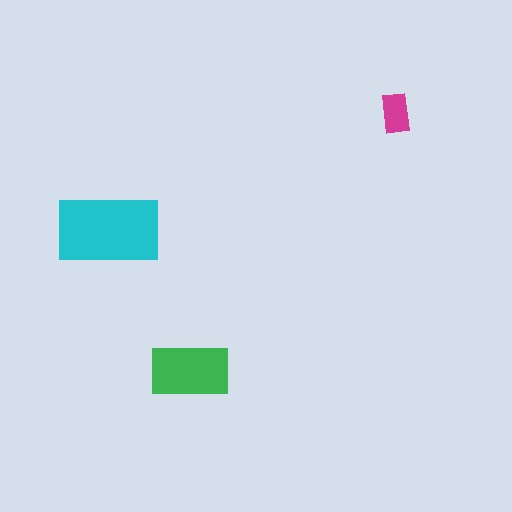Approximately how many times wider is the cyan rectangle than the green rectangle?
About 1.5 times wider.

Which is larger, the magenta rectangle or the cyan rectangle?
The cyan one.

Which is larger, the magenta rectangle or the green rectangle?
The green one.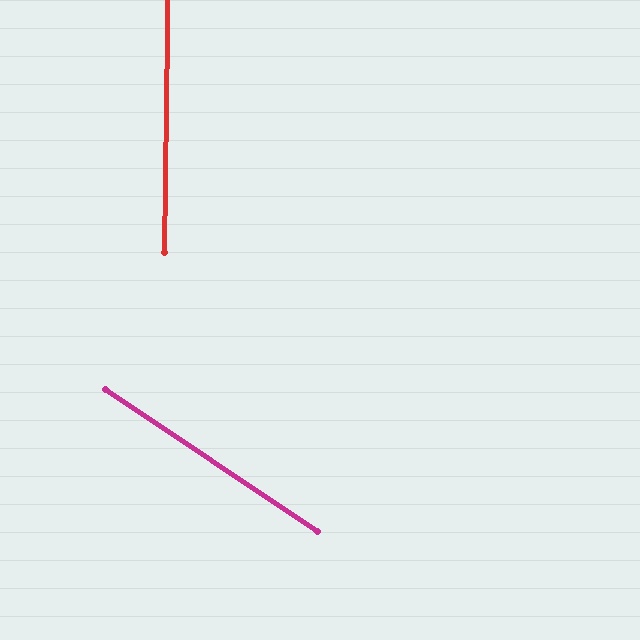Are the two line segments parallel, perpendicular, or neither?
Neither parallel nor perpendicular — they differ by about 57°.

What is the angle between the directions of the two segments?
Approximately 57 degrees.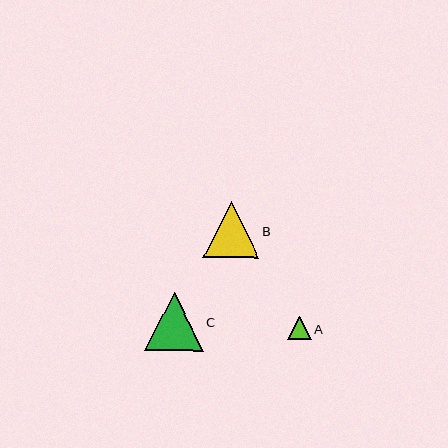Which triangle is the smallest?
Triangle A is the smallest with a size of approximately 23 pixels.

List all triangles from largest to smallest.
From largest to smallest: C, B, A.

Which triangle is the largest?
Triangle C is the largest with a size of approximately 59 pixels.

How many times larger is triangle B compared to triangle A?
Triangle B is approximately 2.4 times the size of triangle A.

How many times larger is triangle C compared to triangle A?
Triangle C is approximately 2.5 times the size of triangle A.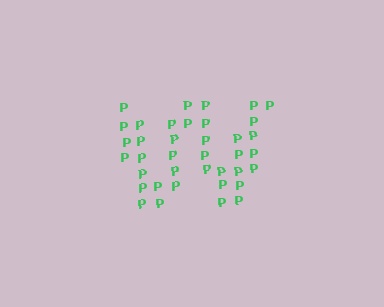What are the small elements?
The small elements are letter P's.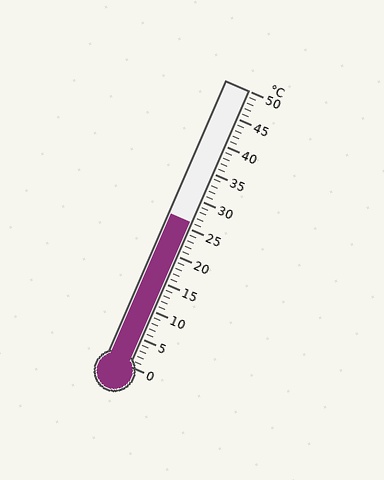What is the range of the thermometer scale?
The thermometer scale ranges from 0°C to 50°C.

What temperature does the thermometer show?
The thermometer shows approximately 26°C.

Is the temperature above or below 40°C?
The temperature is below 40°C.